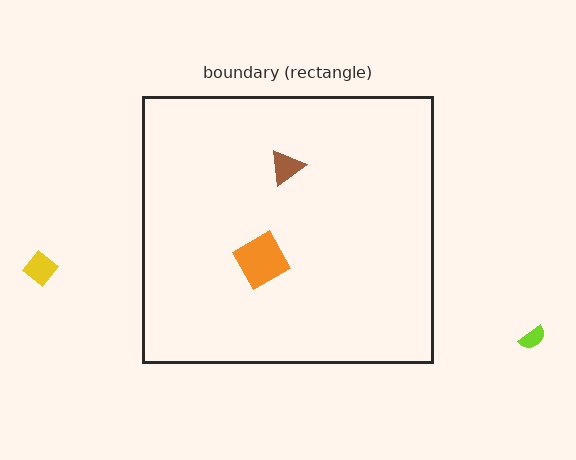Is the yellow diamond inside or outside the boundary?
Outside.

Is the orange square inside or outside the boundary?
Inside.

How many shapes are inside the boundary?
2 inside, 2 outside.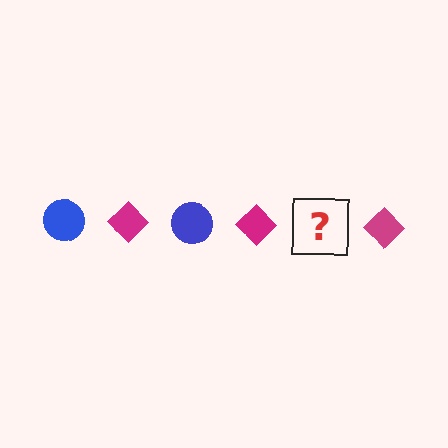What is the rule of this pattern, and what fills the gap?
The rule is that the pattern alternates between blue circle and magenta diamond. The gap should be filled with a blue circle.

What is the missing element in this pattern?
The missing element is a blue circle.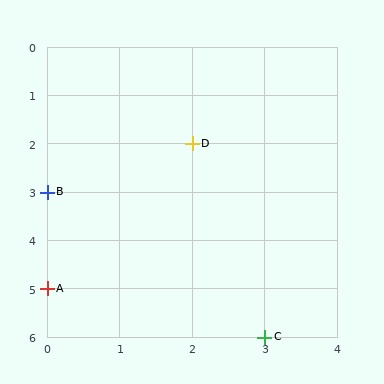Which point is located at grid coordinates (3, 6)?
Point C is at (3, 6).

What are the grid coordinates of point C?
Point C is at grid coordinates (3, 6).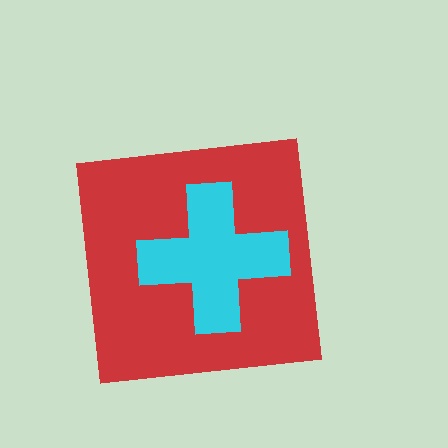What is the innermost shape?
The cyan cross.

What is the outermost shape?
The red square.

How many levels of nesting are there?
2.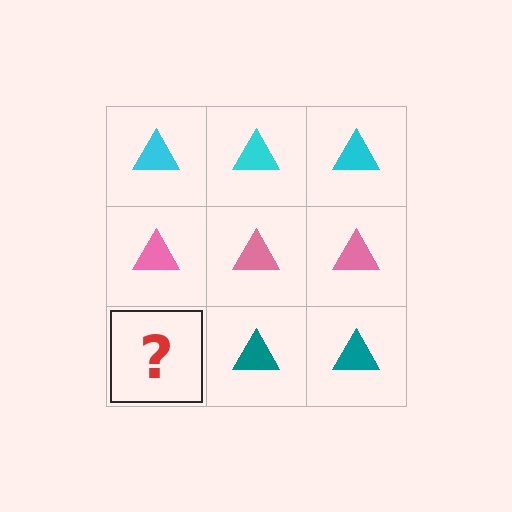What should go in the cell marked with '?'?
The missing cell should contain a teal triangle.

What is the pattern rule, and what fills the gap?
The rule is that each row has a consistent color. The gap should be filled with a teal triangle.